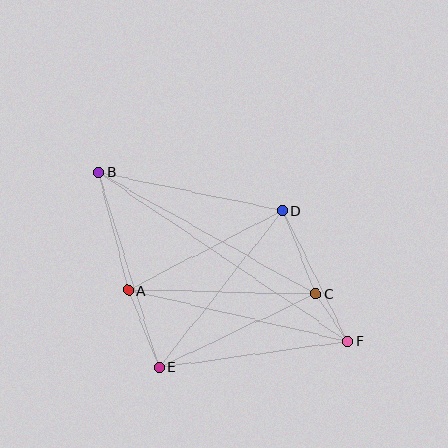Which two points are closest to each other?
Points C and F are closest to each other.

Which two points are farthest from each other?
Points B and F are farthest from each other.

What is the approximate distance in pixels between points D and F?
The distance between D and F is approximately 146 pixels.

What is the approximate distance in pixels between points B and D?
The distance between B and D is approximately 188 pixels.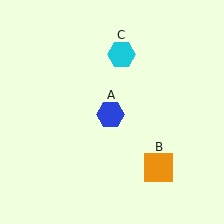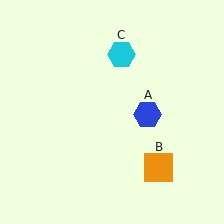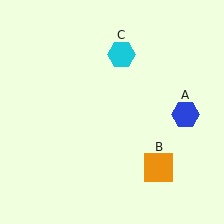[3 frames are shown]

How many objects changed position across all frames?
1 object changed position: blue hexagon (object A).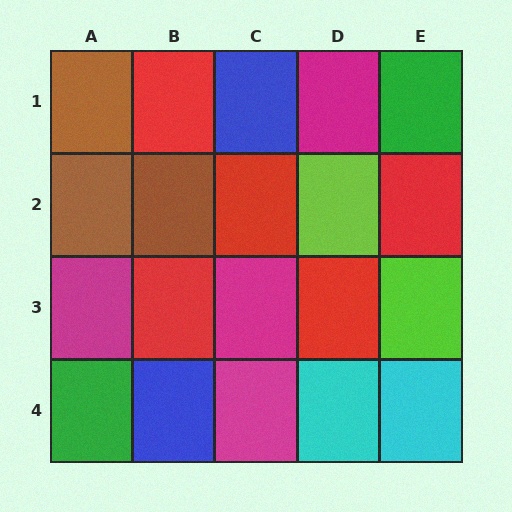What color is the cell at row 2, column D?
Lime.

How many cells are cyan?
2 cells are cyan.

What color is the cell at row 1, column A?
Brown.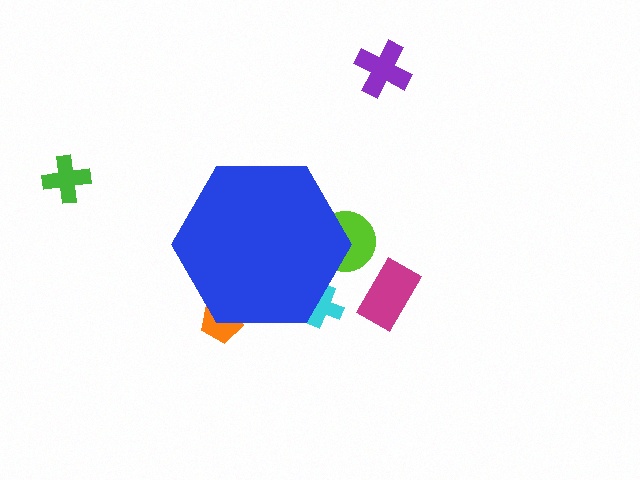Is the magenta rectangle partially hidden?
No, the magenta rectangle is fully visible.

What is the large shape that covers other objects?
A blue hexagon.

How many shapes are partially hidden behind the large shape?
3 shapes are partially hidden.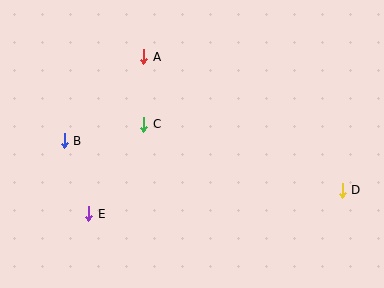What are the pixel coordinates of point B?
Point B is at (64, 141).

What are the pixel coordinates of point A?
Point A is at (144, 57).